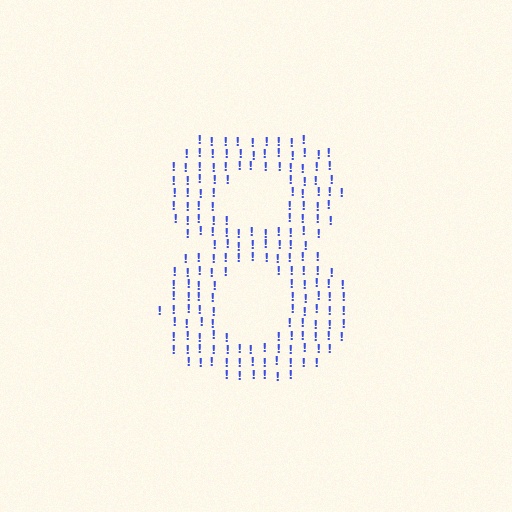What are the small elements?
The small elements are exclamation marks.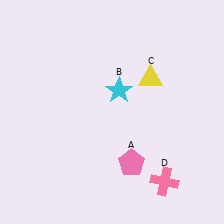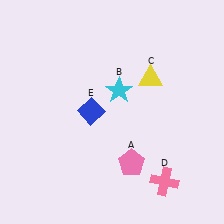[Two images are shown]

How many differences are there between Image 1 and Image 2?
There is 1 difference between the two images.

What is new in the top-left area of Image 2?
A blue diamond (E) was added in the top-left area of Image 2.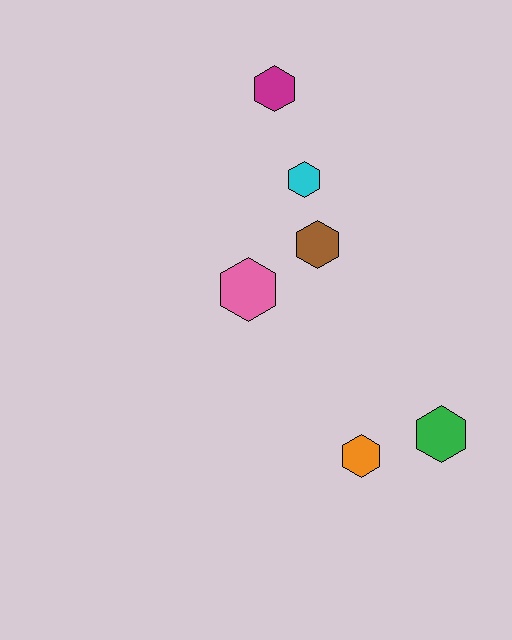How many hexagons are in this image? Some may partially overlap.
There are 6 hexagons.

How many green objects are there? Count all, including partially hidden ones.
There is 1 green object.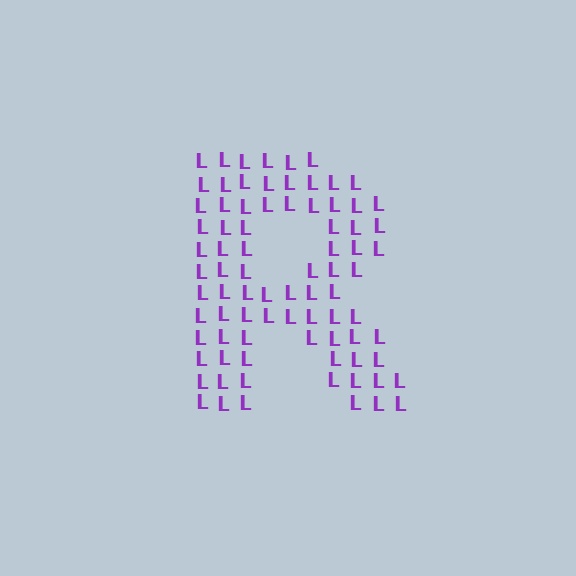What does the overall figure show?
The overall figure shows the letter R.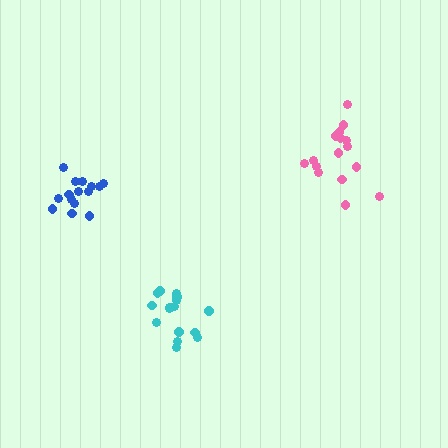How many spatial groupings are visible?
There are 3 spatial groupings.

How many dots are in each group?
Group 1: 16 dots, Group 2: 16 dots, Group 3: 15 dots (47 total).